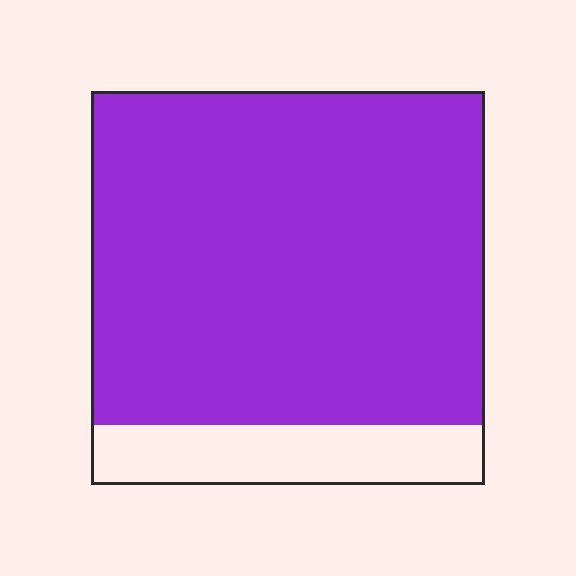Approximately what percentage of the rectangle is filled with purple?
Approximately 85%.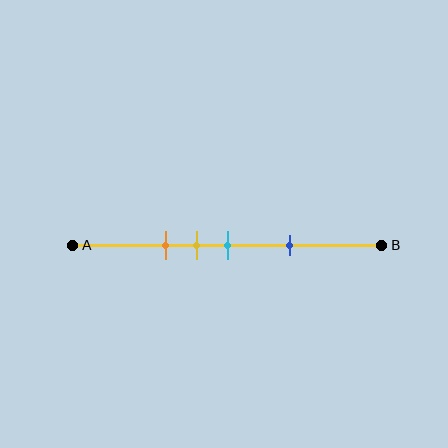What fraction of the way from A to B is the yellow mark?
The yellow mark is approximately 40% (0.4) of the way from A to B.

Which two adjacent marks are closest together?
The yellow and cyan marks are the closest adjacent pair.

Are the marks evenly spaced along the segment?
No, the marks are not evenly spaced.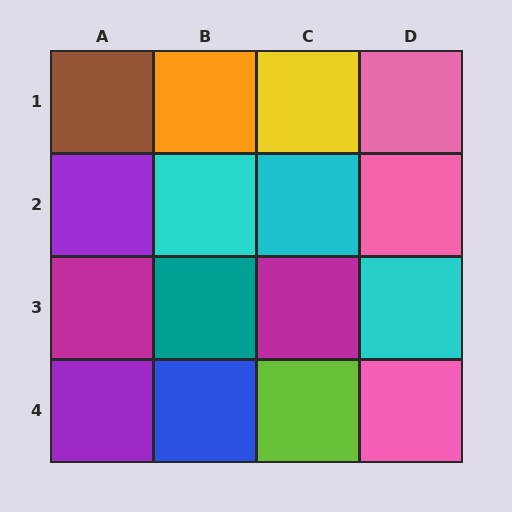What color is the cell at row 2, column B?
Cyan.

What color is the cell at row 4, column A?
Purple.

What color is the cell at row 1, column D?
Pink.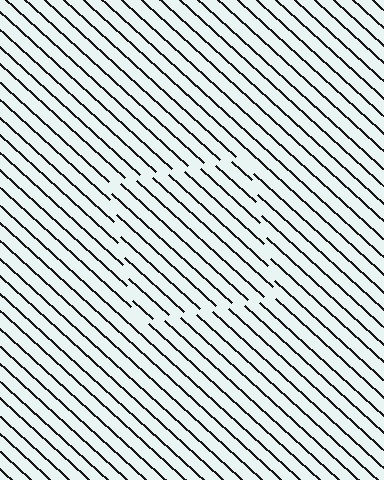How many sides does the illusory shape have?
4 sides — the line-ends trace a square.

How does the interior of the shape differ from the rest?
The interior of the shape contains the same grating, shifted by half a period — the contour is defined by the phase discontinuity where line-ends from the inner and outer gratings abut.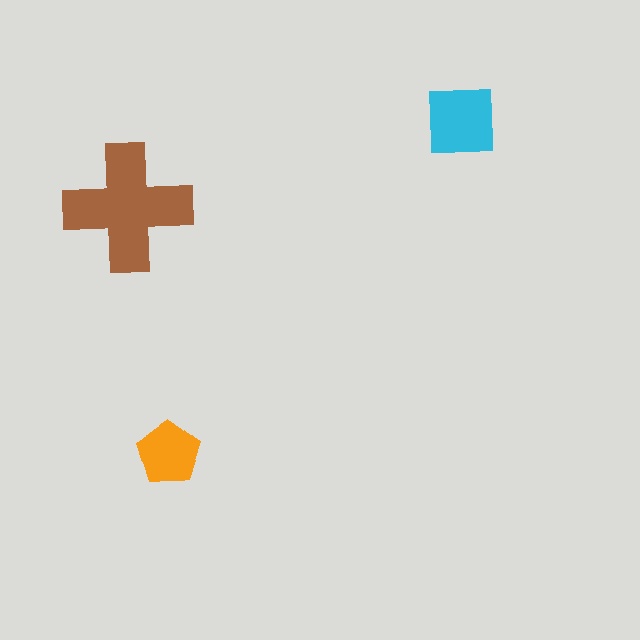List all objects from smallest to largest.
The orange pentagon, the cyan square, the brown cross.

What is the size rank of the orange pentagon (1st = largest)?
3rd.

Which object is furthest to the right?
The cyan square is rightmost.